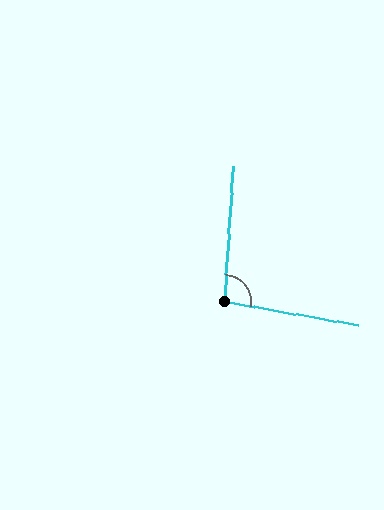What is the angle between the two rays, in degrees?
Approximately 97 degrees.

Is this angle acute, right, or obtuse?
It is obtuse.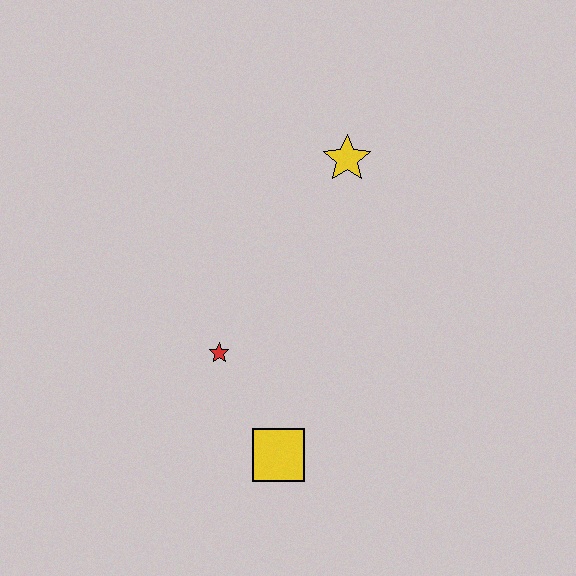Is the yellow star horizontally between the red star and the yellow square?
No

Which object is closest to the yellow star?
The red star is closest to the yellow star.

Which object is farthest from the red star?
The yellow star is farthest from the red star.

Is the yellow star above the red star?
Yes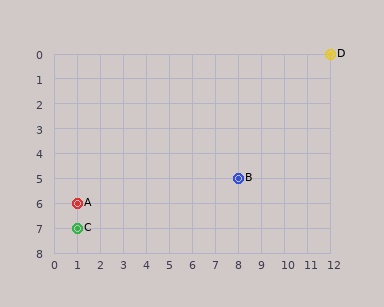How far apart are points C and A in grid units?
Points C and A are 1 row apart.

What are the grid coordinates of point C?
Point C is at grid coordinates (1, 7).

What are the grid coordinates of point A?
Point A is at grid coordinates (1, 6).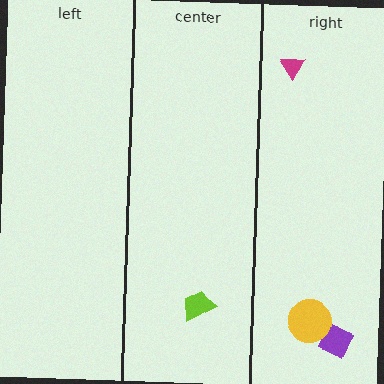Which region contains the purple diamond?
The right region.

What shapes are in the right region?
The magenta triangle, the purple diamond, the yellow circle.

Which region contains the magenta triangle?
The right region.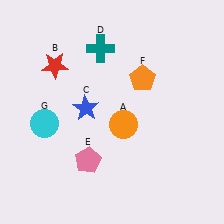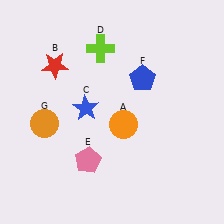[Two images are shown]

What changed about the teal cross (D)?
In Image 1, D is teal. In Image 2, it changed to lime.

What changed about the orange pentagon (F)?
In Image 1, F is orange. In Image 2, it changed to blue.